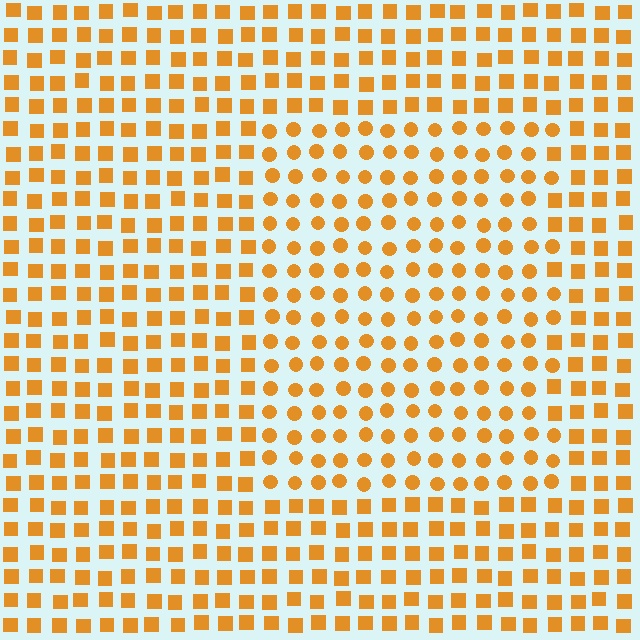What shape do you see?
I see a rectangle.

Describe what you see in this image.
The image is filled with small orange elements arranged in a uniform grid. A rectangle-shaped region contains circles, while the surrounding area contains squares. The boundary is defined purely by the change in element shape.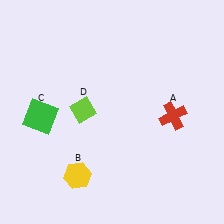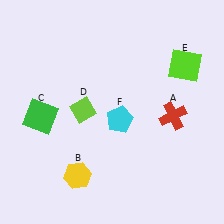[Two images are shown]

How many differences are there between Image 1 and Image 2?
There are 2 differences between the two images.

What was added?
A lime square (E), a cyan pentagon (F) were added in Image 2.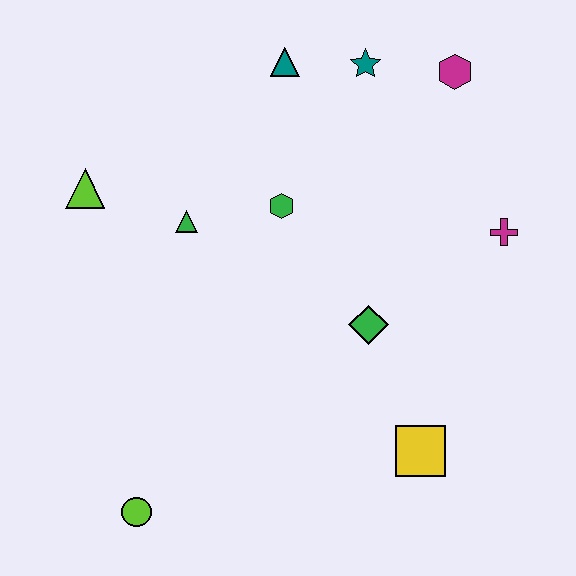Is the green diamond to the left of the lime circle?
No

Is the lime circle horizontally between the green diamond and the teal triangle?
No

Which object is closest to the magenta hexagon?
The teal star is closest to the magenta hexagon.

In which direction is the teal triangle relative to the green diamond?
The teal triangle is above the green diamond.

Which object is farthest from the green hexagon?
The lime circle is farthest from the green hexagon.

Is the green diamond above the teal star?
No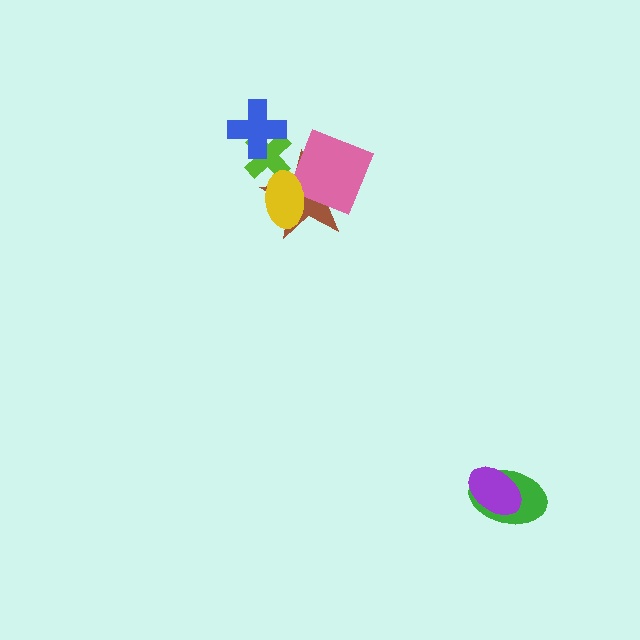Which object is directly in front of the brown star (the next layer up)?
The pink square is directly in front of the brown star.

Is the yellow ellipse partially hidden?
No, no other shape covers it.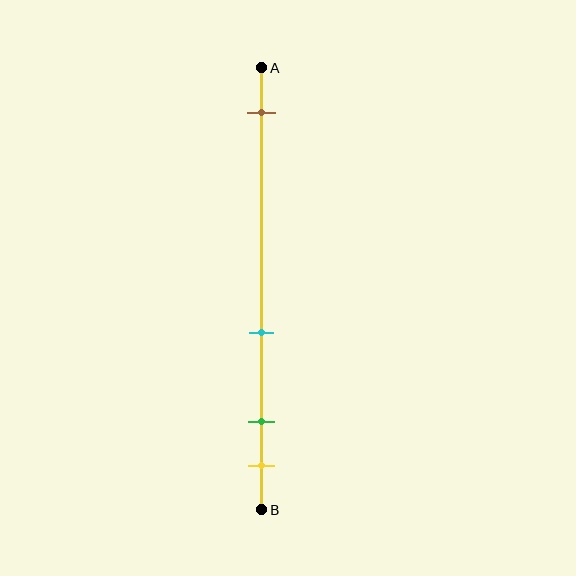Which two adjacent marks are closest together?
The green and yellow marks are the closest adjacent pair.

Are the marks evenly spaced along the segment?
No, the marks are not evenly spaced.